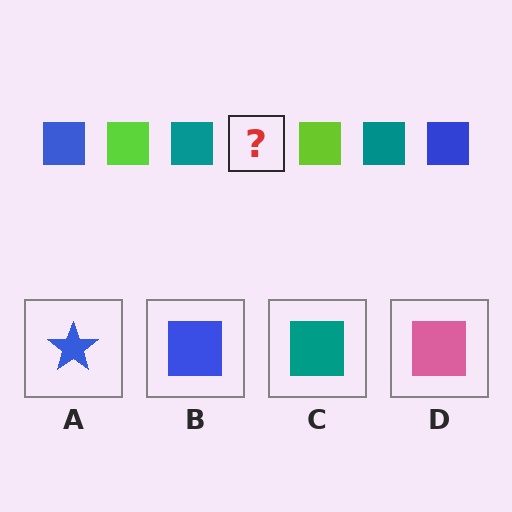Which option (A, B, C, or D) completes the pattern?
B.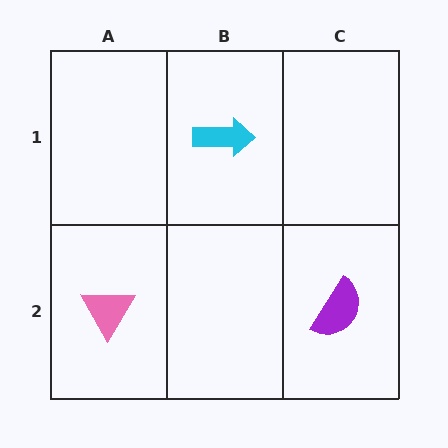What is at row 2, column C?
A purple semicircle.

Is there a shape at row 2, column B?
No, that cell is empty.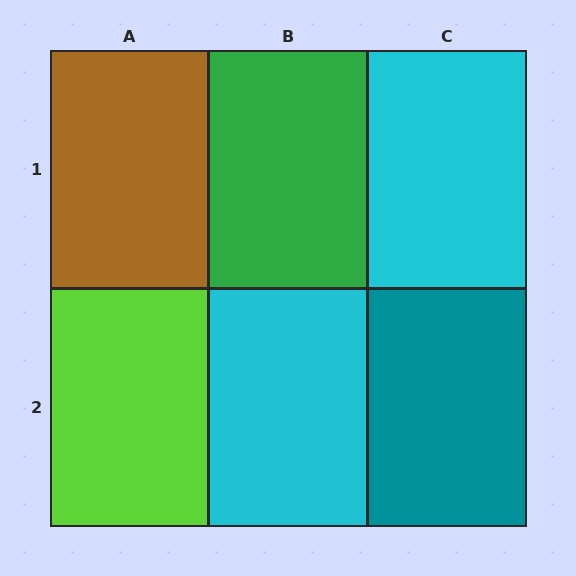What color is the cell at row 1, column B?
Green.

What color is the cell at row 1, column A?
Brown.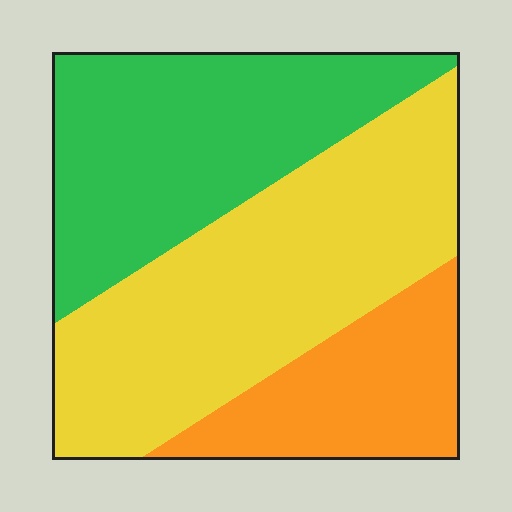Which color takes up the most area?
Yellow, at roughly 45%.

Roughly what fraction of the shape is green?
Green covers 35% of the shape.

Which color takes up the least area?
Orange, at roughly 20%.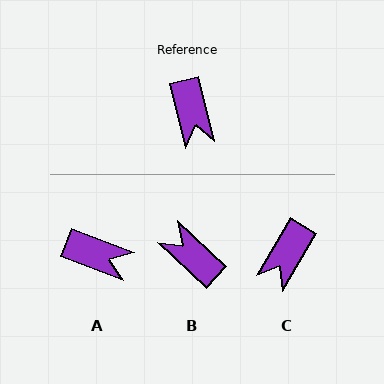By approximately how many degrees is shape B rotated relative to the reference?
Approximately 147 degrees clockwise.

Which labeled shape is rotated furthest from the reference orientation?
B, about 147 degrees away.